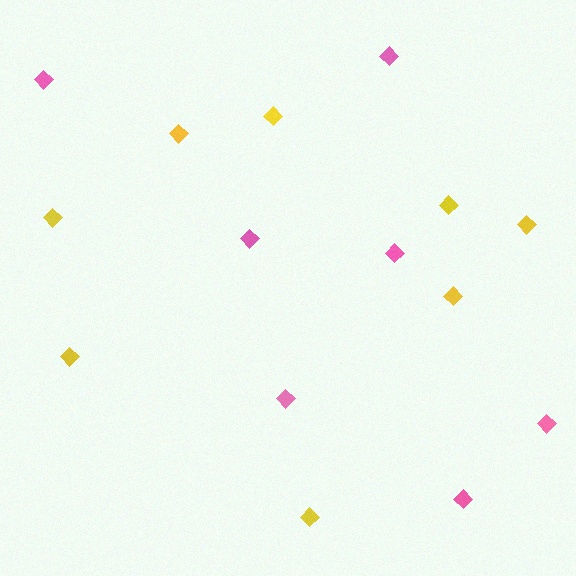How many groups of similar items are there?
There are 2 groups: one group of yellow diamonds (8) and one group of pink diamonds (7).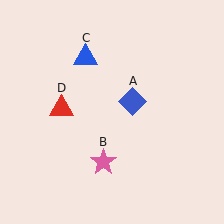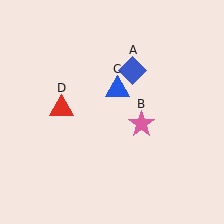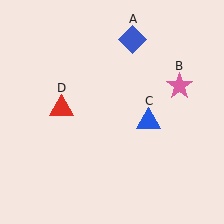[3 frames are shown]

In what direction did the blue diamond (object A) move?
The blue diamond (object A) moved up.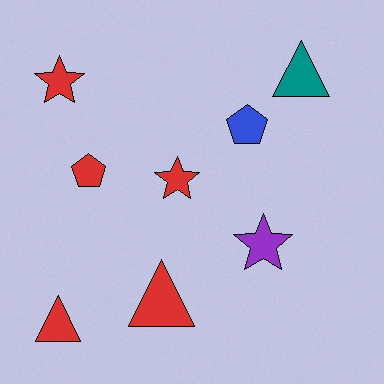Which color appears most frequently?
Red, with 5 objects.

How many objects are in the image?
There are 8 objects.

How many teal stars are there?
There are no teal stars.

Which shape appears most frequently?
Triangle, with 3 objects.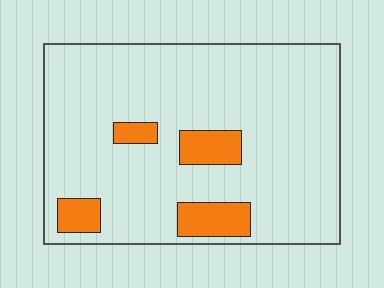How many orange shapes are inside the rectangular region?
4.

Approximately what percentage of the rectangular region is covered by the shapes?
Approximately 10%.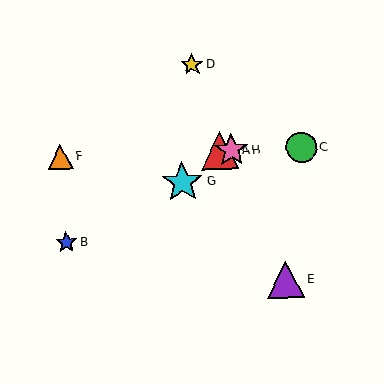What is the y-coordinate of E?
Object E is at y≈279.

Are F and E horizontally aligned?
No, F is at y≈156 and E is at y≈279.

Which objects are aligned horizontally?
Objects A, C, F, H are aligned horizontally.